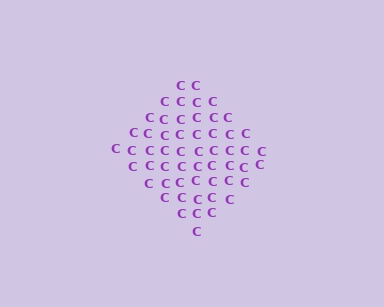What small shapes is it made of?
It is made of small letter C's.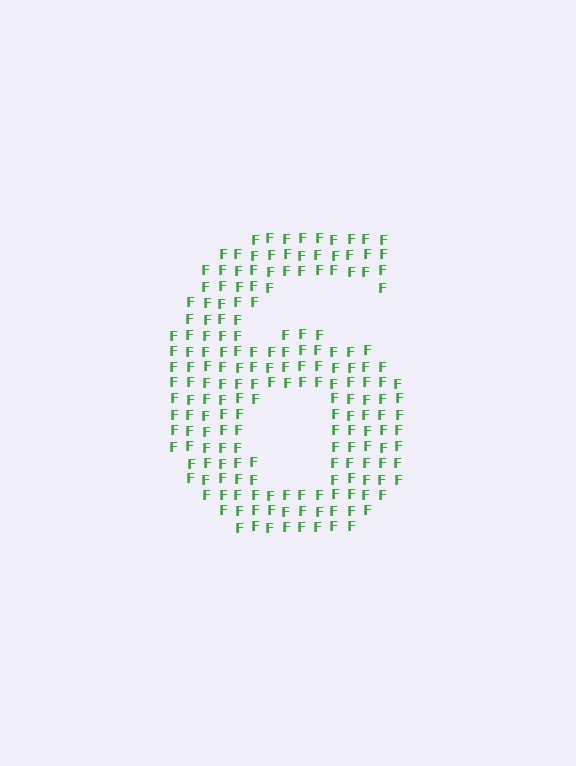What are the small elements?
The small elements are letter F's.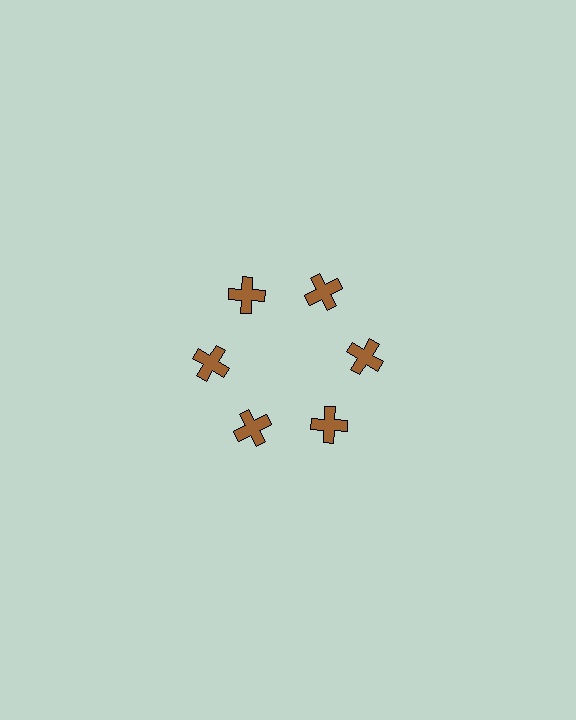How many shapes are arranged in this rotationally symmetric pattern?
There are 6 shapes, arranged in 6 groups of 1.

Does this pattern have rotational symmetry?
Yes, this pattern has 6-fold rotational symmetry. It looks the same after rotating 60 degrees around the center.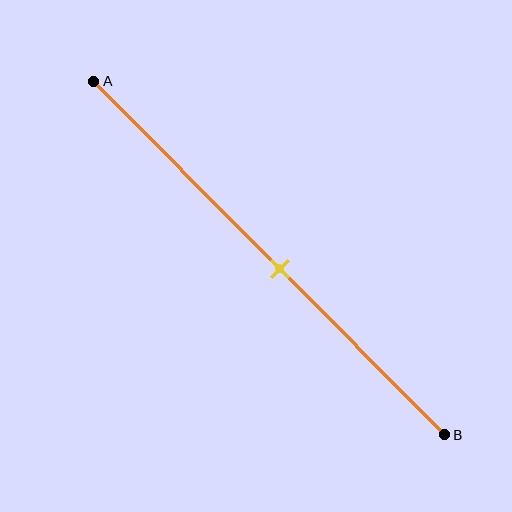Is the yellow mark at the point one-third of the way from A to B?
No, the mark is at about 55% from A, not at the 33% one-third point.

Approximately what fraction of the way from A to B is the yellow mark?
The yellow mark is approximately 55% of the way from A to B.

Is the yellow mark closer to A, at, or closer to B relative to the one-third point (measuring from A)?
The yellow mark is closer to point B than the one-third point of segment AB.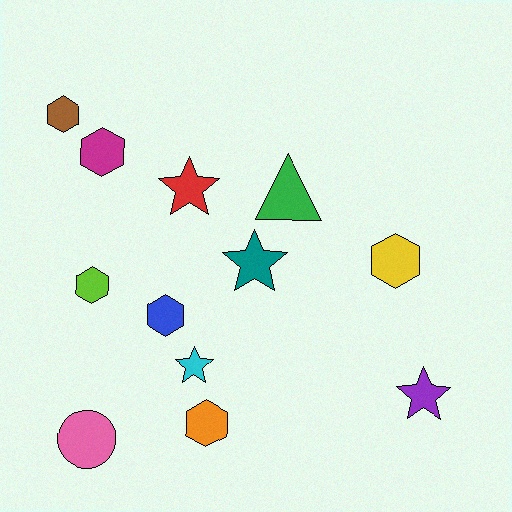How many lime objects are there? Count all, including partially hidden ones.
There is 1 lime object.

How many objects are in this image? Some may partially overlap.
There are 12 objects.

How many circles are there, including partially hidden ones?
There is 1 circle.